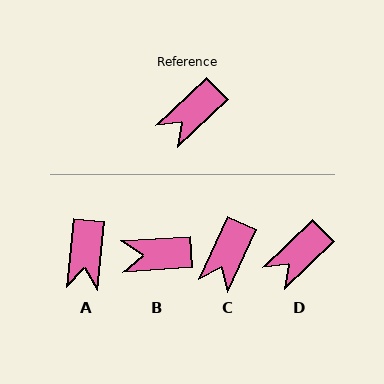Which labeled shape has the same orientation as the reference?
D.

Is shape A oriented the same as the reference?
No, it is off by about 41 degrees.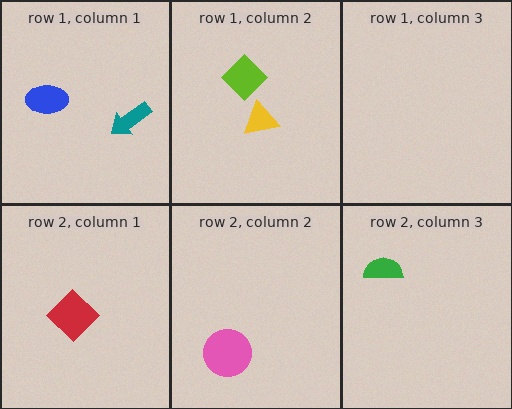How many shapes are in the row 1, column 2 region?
2.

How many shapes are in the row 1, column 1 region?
2.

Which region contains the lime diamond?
The row 1, column 2 region.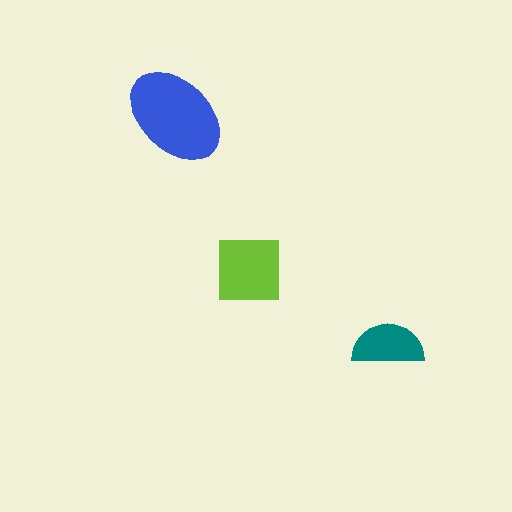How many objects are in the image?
There are 3 objects in the image.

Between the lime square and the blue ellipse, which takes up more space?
The blue ellipse.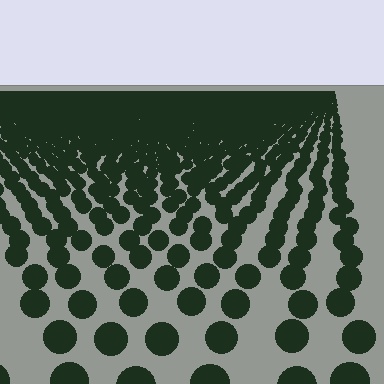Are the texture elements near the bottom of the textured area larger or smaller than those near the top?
Larger. Near the bottom, elements are closer to the viewer and appear at a bigger on-screen size.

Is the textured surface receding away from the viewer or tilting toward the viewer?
The surface is receding away from the viewer. Texture elements get smaller and denser toward the top.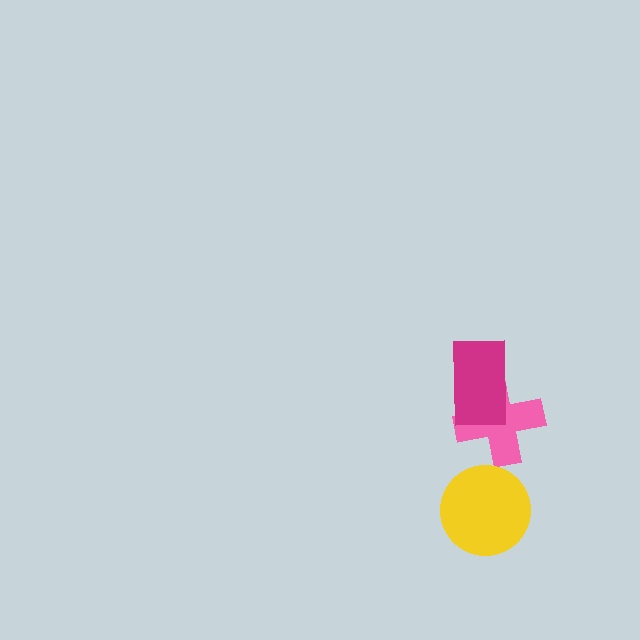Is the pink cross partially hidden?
Yes, it is partially covered by another shape.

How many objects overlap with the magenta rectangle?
1 object overlaps with the magenta rectangle.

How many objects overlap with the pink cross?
1 object overlaps with the pink cross.